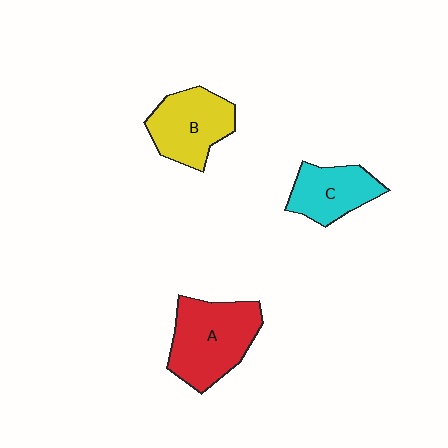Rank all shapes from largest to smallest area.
From largest to smallest: A (red), B (yellow), C (cyan).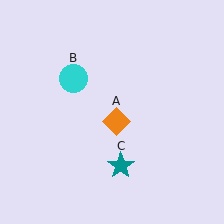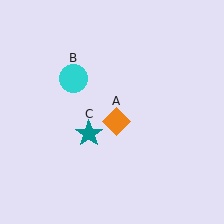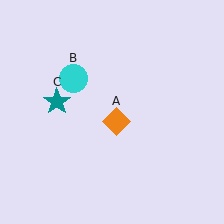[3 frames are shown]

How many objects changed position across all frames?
1 object changed position: teal star (object C).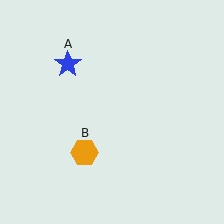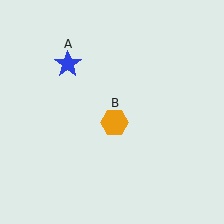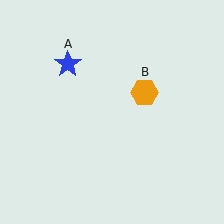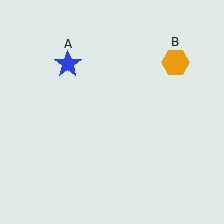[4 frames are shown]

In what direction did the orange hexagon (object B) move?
The orange hexagon (object B) moved up and to the right.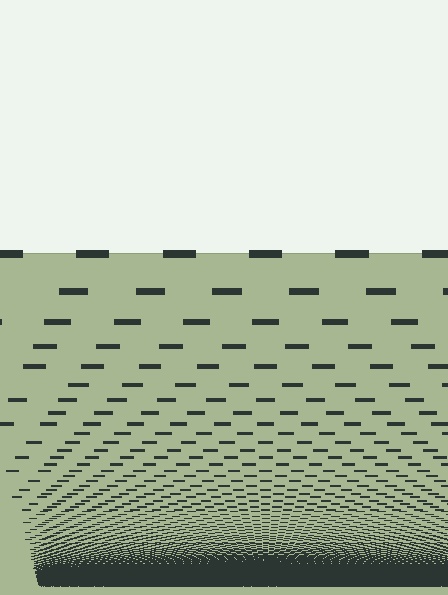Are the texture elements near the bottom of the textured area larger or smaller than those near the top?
Smaller. The gradient is inverted — elements near the bottom are smaller and denser.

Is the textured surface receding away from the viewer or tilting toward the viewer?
The surface appears to tilt toward the viewer. Texture elements get larger and sparser toward the top.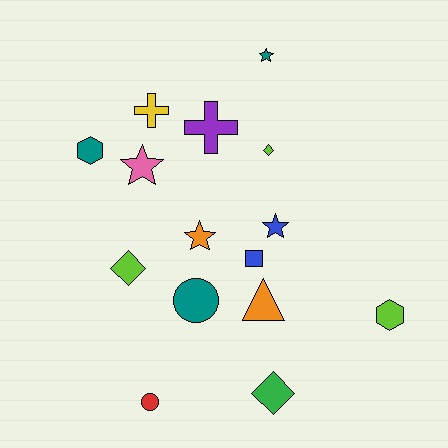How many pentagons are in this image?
There are no pentagons.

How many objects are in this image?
There are 15 objects.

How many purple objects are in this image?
There is 1 purple object.